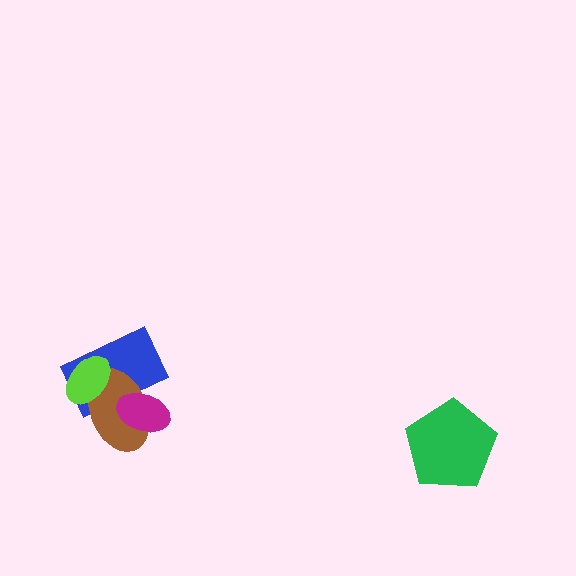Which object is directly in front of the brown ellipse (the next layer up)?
The lime ellipse is directly in front of the brown ellipse.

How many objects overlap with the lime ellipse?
2 objects overlap with the lime ellipse.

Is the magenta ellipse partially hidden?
No, no other shape covers it.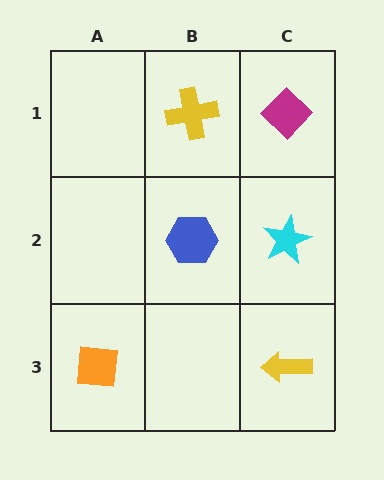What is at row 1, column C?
A magenta diamond.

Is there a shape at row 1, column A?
No, that cell is empty.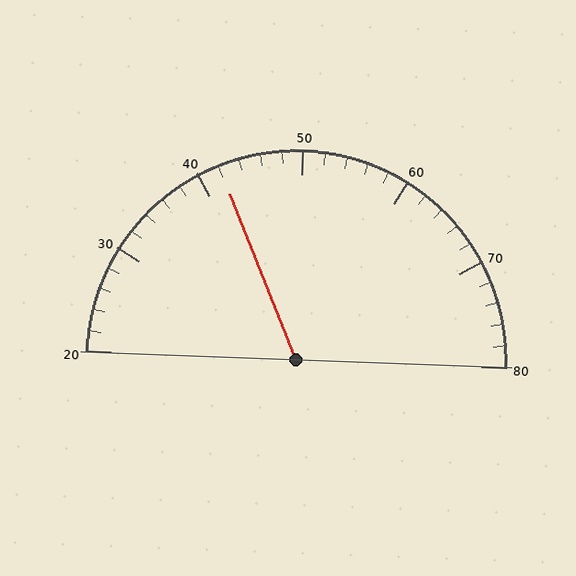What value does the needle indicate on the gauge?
The needle indicates approximately 42.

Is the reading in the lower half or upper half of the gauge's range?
The reading is in the lower half of the range (20 to 80).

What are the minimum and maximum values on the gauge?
The gauge ranges from 20 to 80.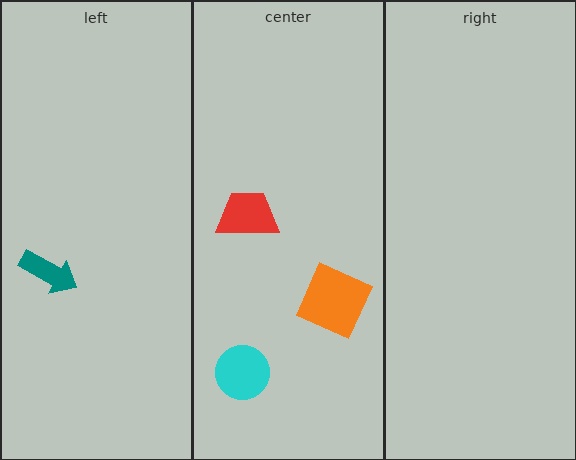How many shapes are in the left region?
1.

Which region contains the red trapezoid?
The center region.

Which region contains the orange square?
The center region.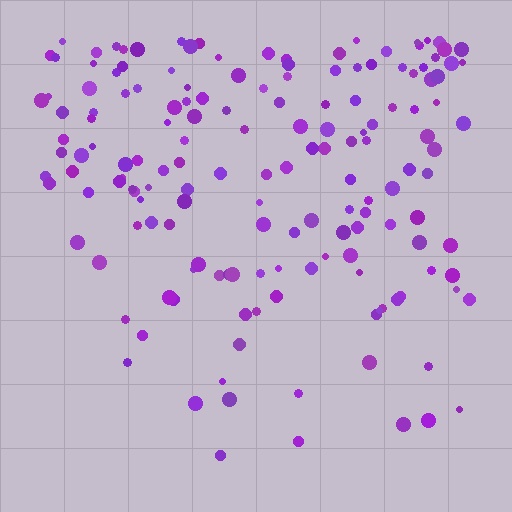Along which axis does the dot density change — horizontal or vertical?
Vertical.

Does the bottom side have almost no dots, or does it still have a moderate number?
Still a moderate number, just noticeably fewer than the top.